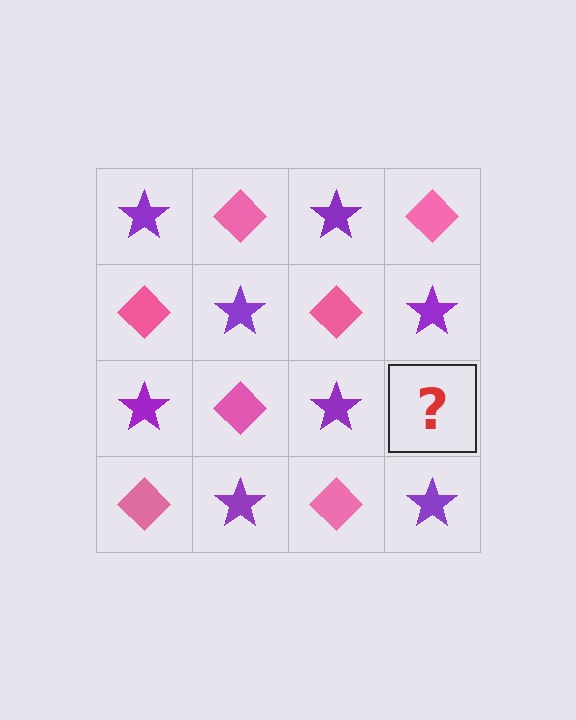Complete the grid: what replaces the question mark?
The question mark should be replaced with a pink diamond.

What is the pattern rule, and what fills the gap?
The rule is that it alternates purple star and pink diamond in a checkerboard pattern. The gap should be filled with a pink diamond.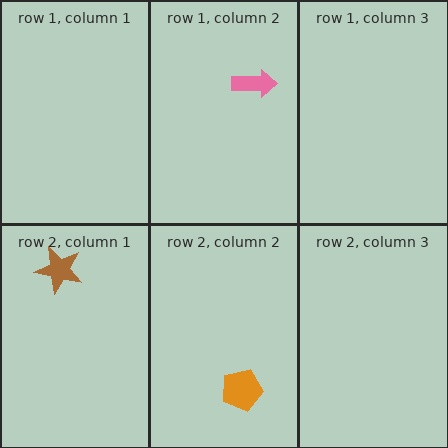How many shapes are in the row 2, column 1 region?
1.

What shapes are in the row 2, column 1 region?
The brown star.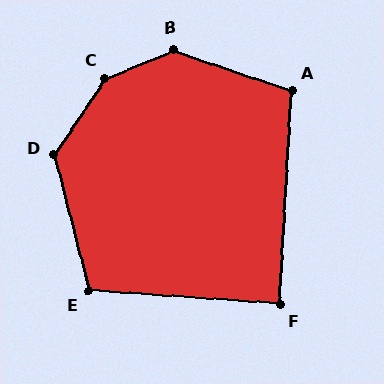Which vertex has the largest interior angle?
C, at approximately 146 degrees.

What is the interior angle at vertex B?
Approximately 139 degrees (obtuse).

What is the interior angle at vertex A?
Approximately 105 degrees (obtuse).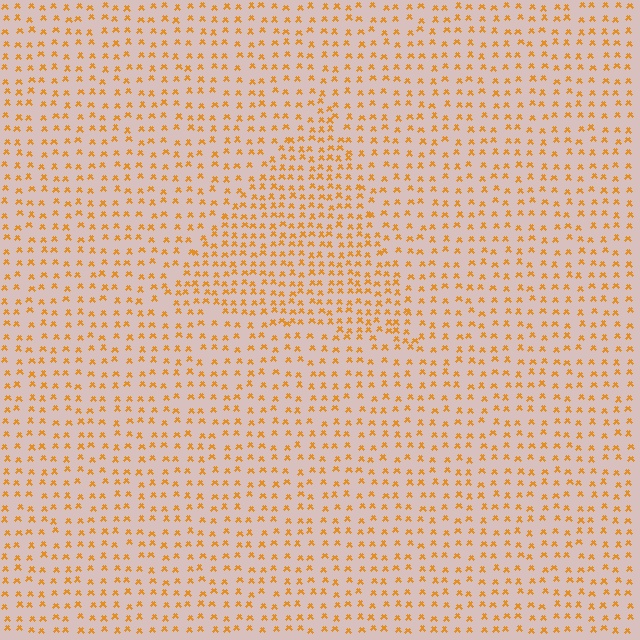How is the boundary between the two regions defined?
The boundary is defined by a change in element density (approximately 1.6x ratio). All elements are the same color, size, and shape.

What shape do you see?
I see a triangle.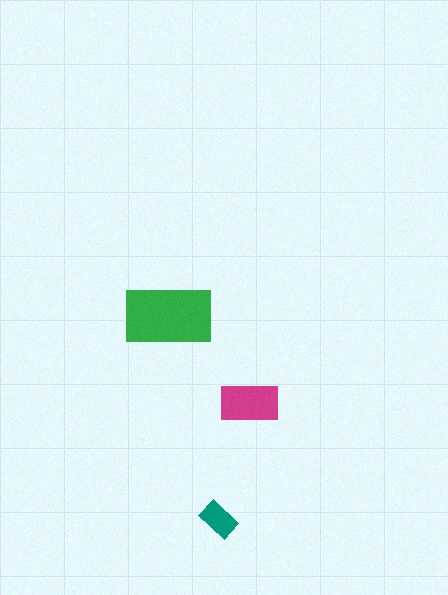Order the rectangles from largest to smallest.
the green one, the magenta one, the teal one.